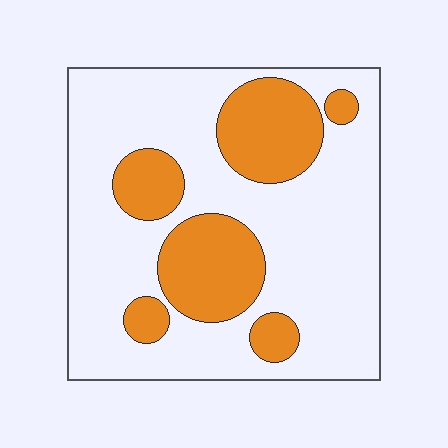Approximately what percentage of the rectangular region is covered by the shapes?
Approximately 30%.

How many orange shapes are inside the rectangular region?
6.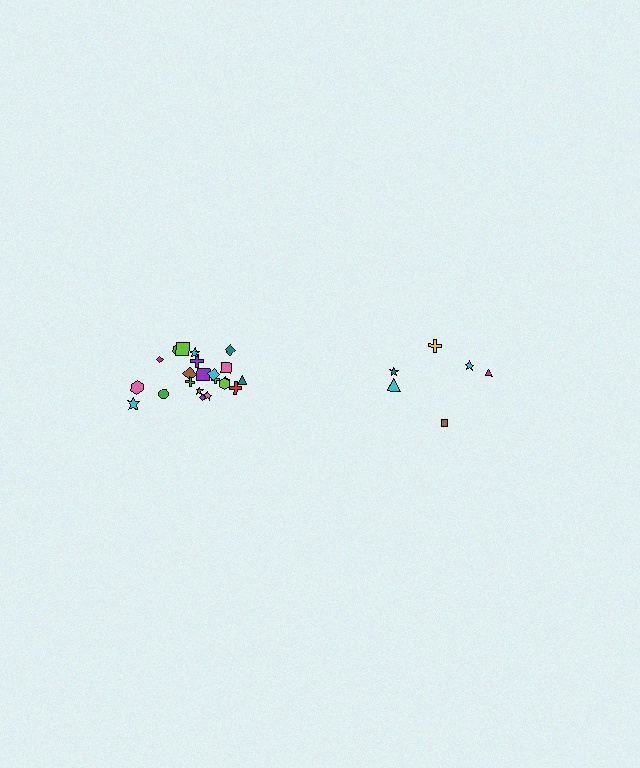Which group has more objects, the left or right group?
The left group.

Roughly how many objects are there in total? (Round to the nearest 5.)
Roughly 30 objects in total.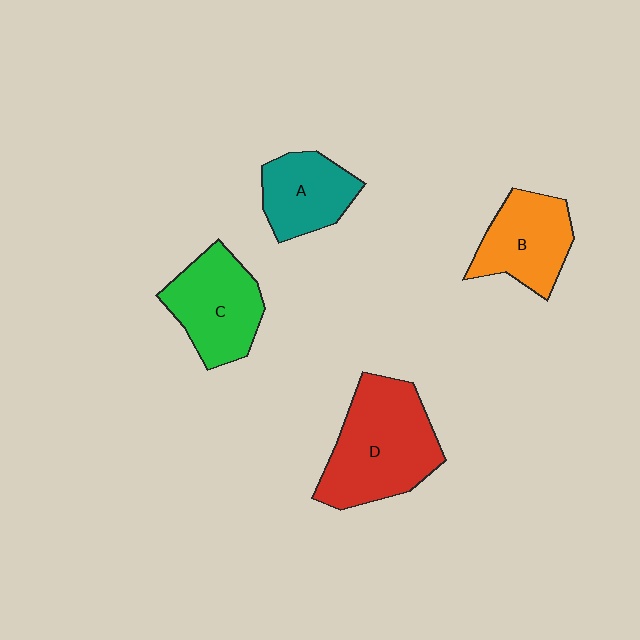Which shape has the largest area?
Shape D (red).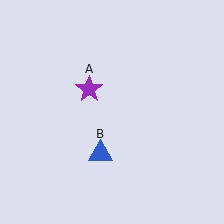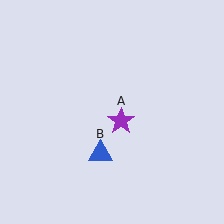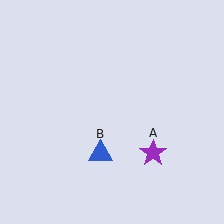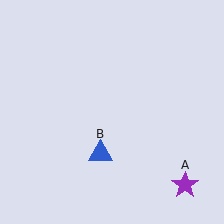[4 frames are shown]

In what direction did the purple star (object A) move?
The purple star (object A) moved down and to the right.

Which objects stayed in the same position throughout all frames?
Blue triangle (object B) remained stationary.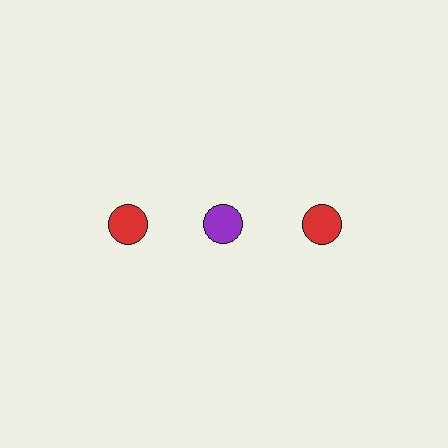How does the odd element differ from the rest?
It has a different color: purple instead of red.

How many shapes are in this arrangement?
There are 3 shapes arranged in a grid pattern.